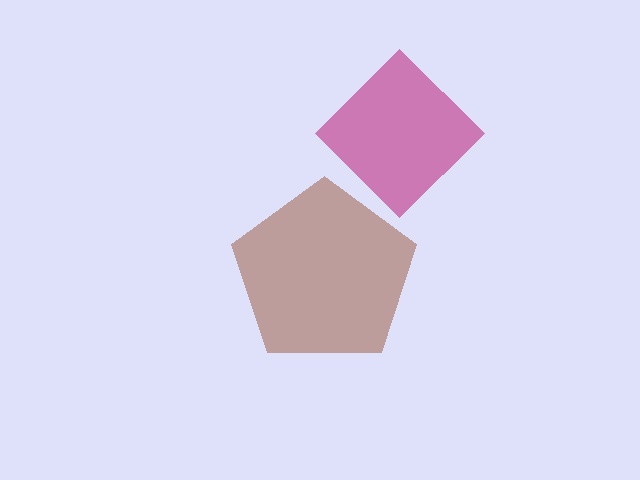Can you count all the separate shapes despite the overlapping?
Yes, there are 2 separate shapes.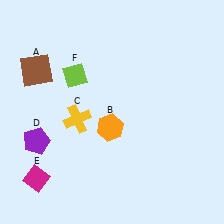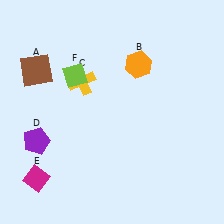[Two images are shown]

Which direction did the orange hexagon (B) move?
The orange hexagon (B) moved up.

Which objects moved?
The objects that moved are: the orange hexagon (B), the yellow cross (C).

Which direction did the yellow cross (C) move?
The yellow cross (C) moved up.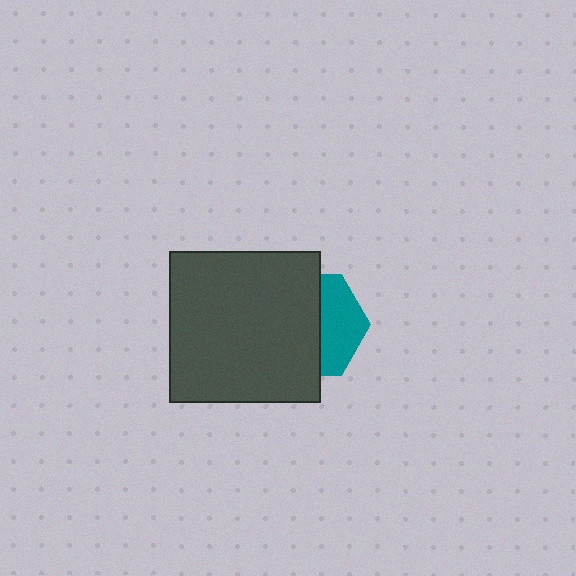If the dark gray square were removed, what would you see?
You would see the complete teal hexagon.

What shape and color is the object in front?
The object in front is a dark gray square.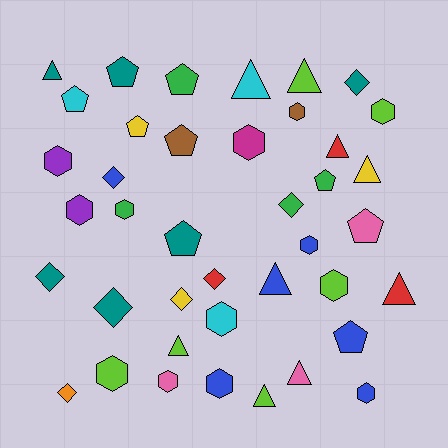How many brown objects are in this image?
There are 2 brown objects.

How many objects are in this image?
There are 40 objects.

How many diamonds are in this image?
There are 8 diamonds.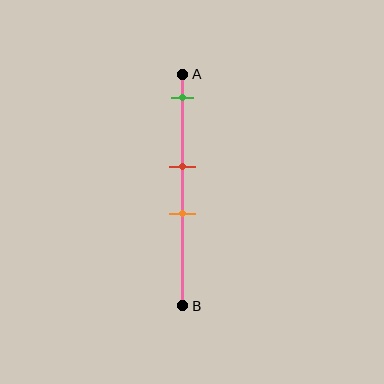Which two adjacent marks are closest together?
The red and orange marks are the closest adjacent pair.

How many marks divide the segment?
There are 3 marks dividing the segment.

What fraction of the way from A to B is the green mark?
The green mark is approximately 10% (0.1) of the way from A to B.